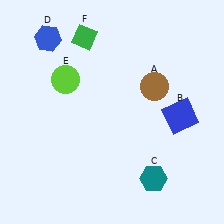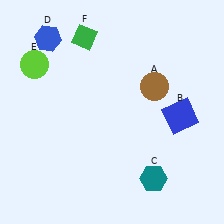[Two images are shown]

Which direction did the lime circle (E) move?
The lime circle (E) moved left.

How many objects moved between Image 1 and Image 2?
1 object moved between the two images.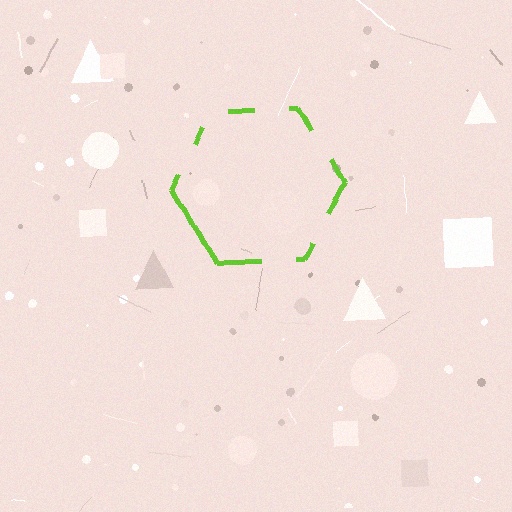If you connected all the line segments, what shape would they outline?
They would outline a hexagon.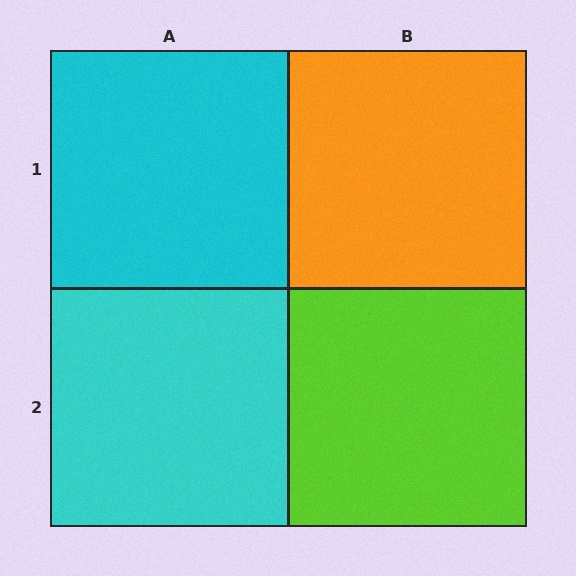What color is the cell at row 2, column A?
Cyan.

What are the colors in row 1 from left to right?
Cyan, orange.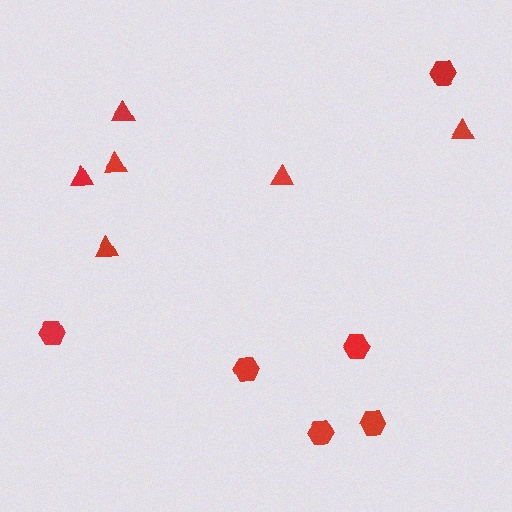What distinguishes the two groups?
There are 2 groups: one group of hexagons (6) and one group of triangles (6).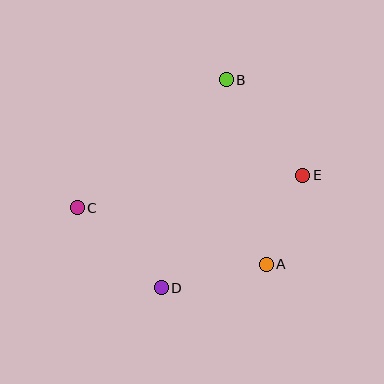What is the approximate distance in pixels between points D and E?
The distance between D and E is approximately 181 pixels.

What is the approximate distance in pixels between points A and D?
The distance between A and D is approximately 107 pixels.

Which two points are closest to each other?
Points A and E are closest to each other.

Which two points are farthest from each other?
Points C and E are farthest from each other.